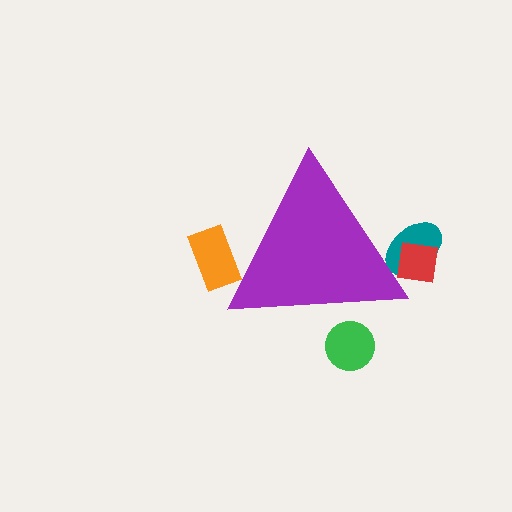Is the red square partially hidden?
Yes, the red square is partially hidden behind the purple triangle.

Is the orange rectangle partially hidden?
Yes, the orange rectangle is partially hidden behind the purple triangle.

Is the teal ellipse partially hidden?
Yes, the teal ellipse is partially hidden behind the purple triangle.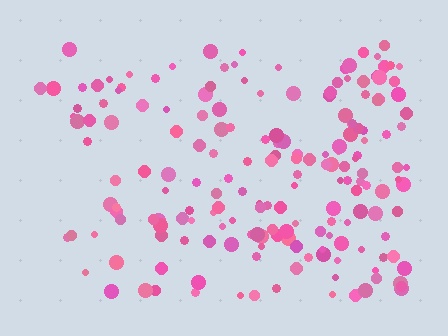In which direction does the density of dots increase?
From left to right, with the right side densest.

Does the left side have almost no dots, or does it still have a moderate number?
Still a moderate number, just noticeably fewer than the right.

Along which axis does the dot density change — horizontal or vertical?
Horizontal.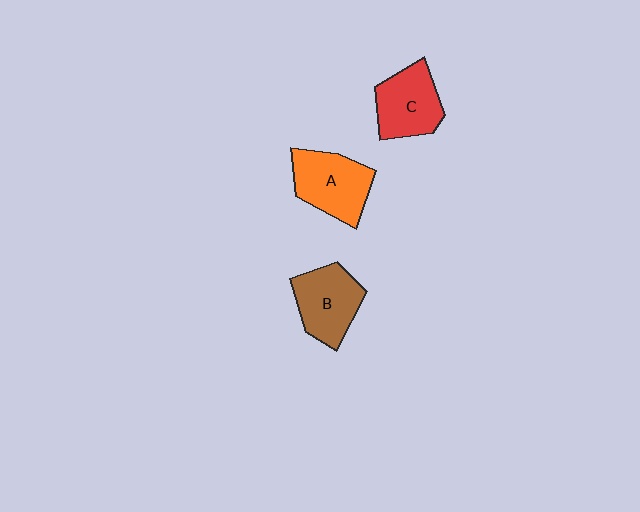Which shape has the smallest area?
Shape C (red).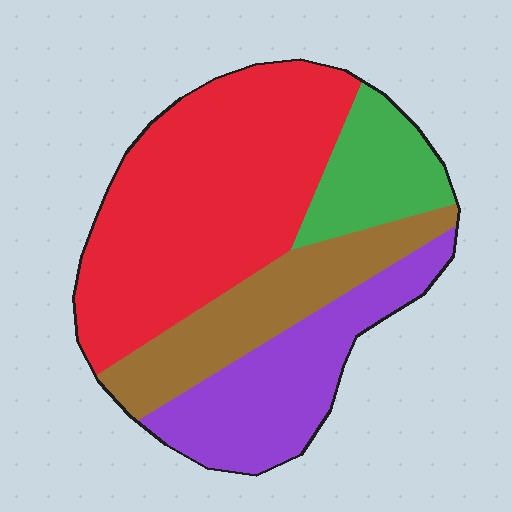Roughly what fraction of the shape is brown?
Brown takes up about one fifth (1/5) of the shape.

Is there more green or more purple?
Purple.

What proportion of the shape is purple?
Purple takes up about one fifth (1/5) of the shape.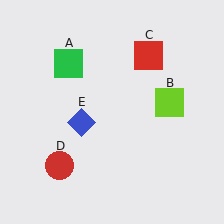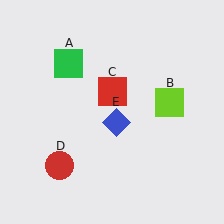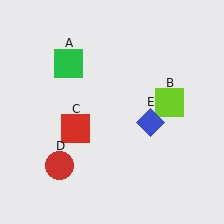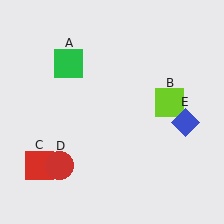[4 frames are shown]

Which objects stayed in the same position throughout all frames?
Green square (object A) and lime square (object B) and red circle (object D) remained stationary.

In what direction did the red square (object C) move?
The red square (object C) moved down and to the left.